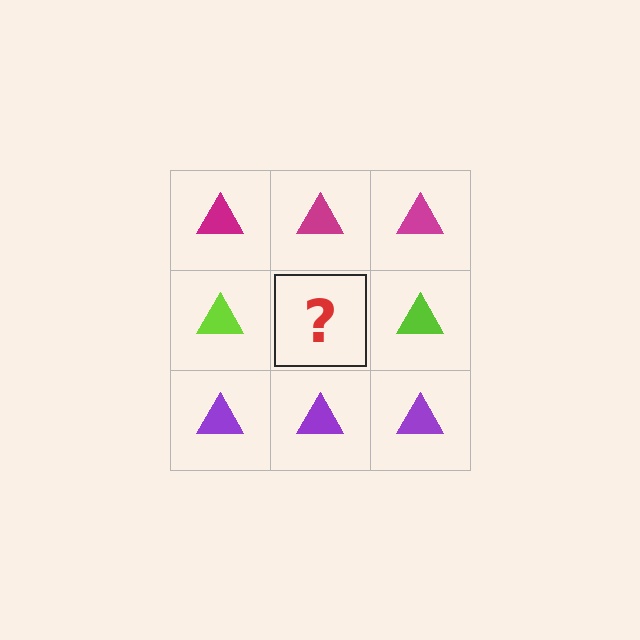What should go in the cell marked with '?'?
The missing cell should contain a lime triangle.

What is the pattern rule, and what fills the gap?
The rule is that each row has a consistent color. The gap should be filled with a lime triangle.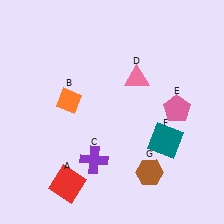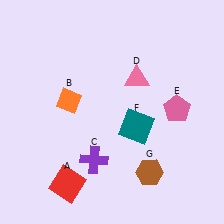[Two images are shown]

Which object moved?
The teal square (F) moved left.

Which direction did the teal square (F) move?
The teal square (F) moved left.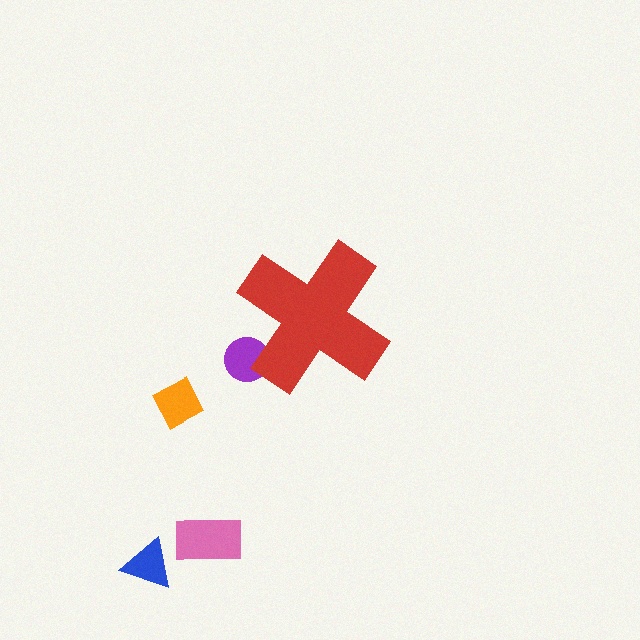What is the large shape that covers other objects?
A red cross.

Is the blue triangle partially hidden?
No, the blue triangle is fully visible.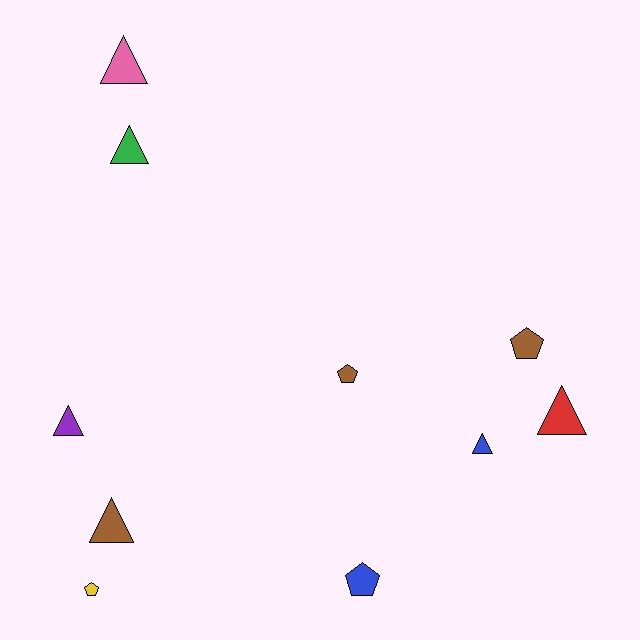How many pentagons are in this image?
There are 4 pentagons.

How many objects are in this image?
There are 10 objects.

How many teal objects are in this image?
There are no teal objects.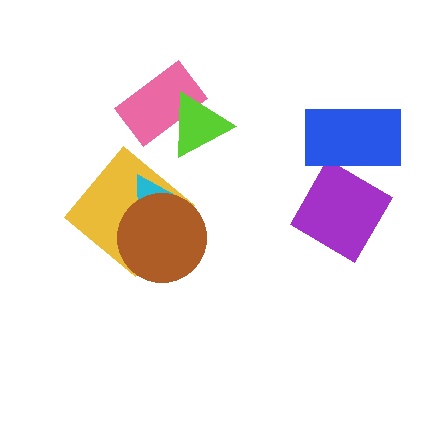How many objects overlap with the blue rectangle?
1 object overlaps with the blue rectangle.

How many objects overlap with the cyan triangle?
2 objects overlap with the cyan triangle.